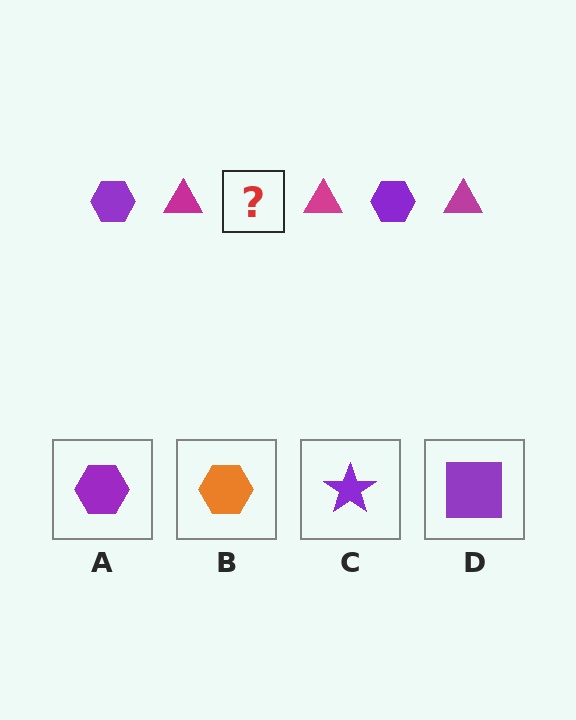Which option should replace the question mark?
Option A.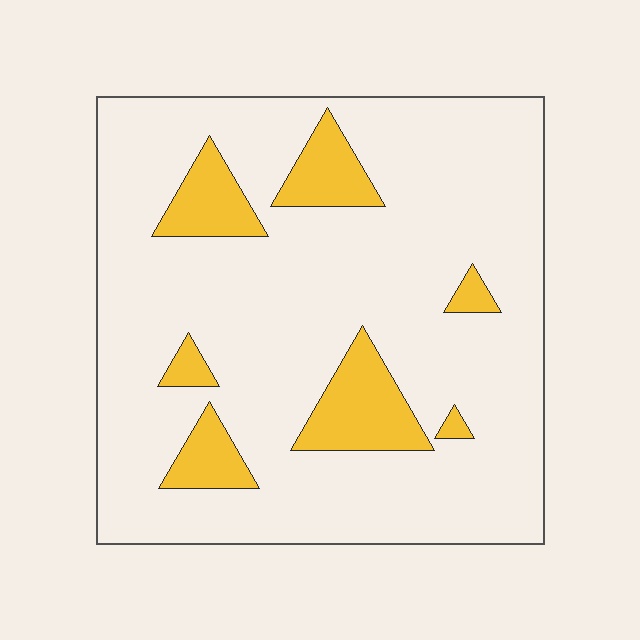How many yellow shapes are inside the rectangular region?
7.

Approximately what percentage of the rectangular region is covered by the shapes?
Approximately 15%.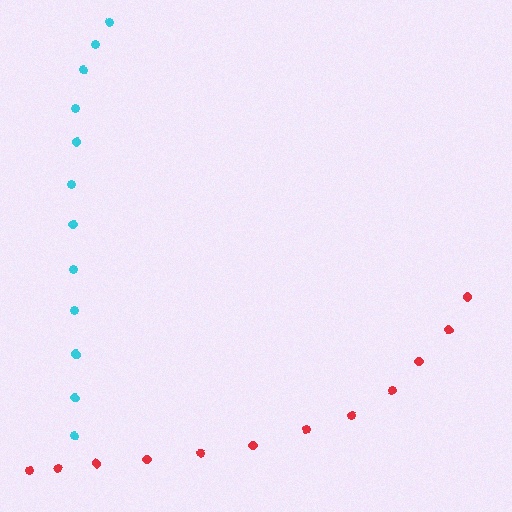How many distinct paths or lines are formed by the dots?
There are 2 distinct paths.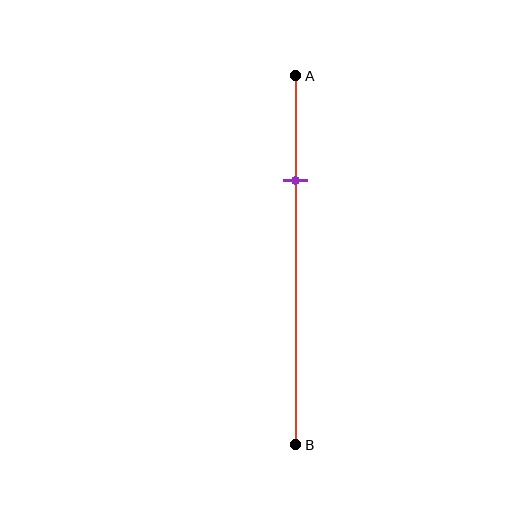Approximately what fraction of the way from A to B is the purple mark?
The purple mark is approximately 30% of the way from A to B.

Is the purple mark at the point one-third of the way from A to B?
No, the mark is at about 30% from A, not at the 33% one-third point.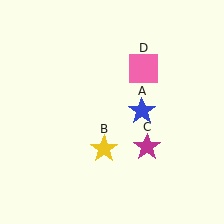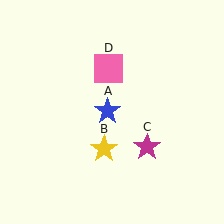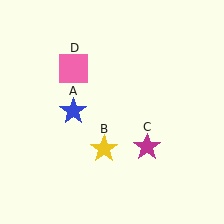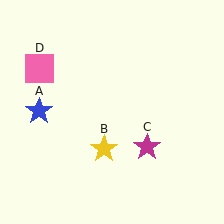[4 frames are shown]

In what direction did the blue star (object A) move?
The blue star (object A) moved left.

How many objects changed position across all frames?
2 objects changed position: blue star (object A), pink square (object D).